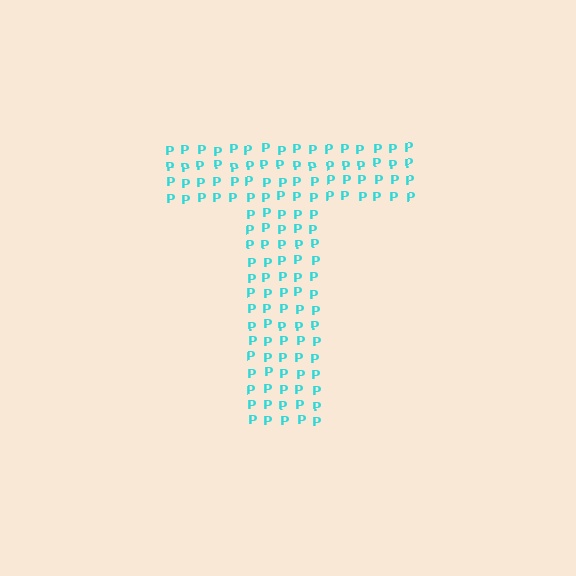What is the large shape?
The large shape is the letter T.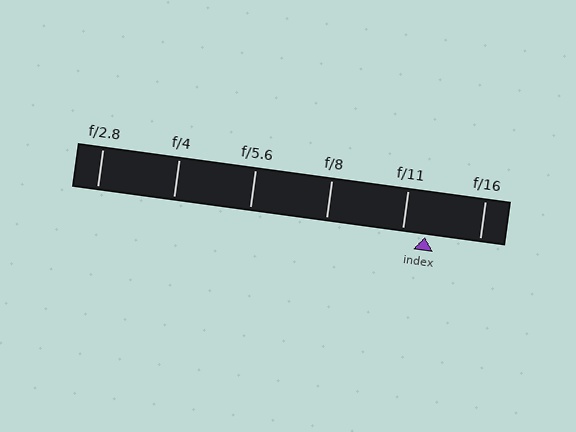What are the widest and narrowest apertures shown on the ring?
The widest aperture shown is f/2.8 and the narrowest is f/16.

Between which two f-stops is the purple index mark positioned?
The index mark is between f/11 and f/16.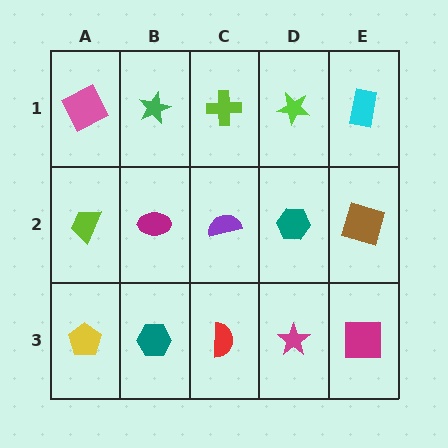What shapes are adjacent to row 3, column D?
A teal hexagon (row 2, column D), a red semicircle (row 3, column C), a magenta square (row 3, column E).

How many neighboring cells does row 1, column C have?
3.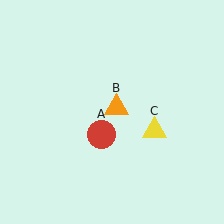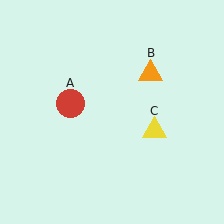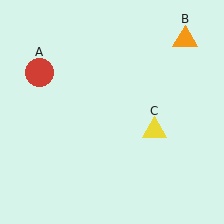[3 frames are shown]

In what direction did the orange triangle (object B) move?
The orange triangle (object B) moved up and to the right.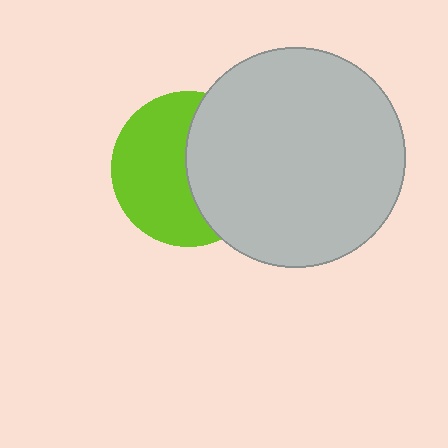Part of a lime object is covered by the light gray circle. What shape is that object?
It is a circle.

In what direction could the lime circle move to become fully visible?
The lime circle could move left. That would shift it out from behind the light gray circle entirely.